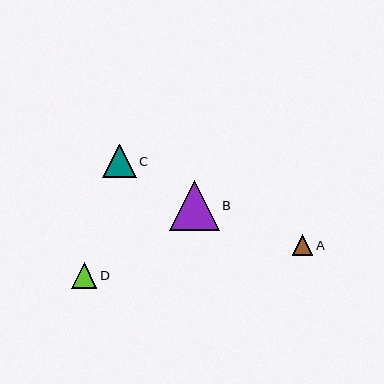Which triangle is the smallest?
Triangle A is the smallest with a size of approximately 20 pixels.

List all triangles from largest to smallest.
From largest to smallest: B, C, D, A.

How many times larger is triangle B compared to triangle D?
Triangle B is approximately 2.0 times the size of triangle D.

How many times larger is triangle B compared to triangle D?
Triangle B is approximately 2.0 times the size of triangle D.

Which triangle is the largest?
Triangle B is the largest with a size of approximately 50 pixels.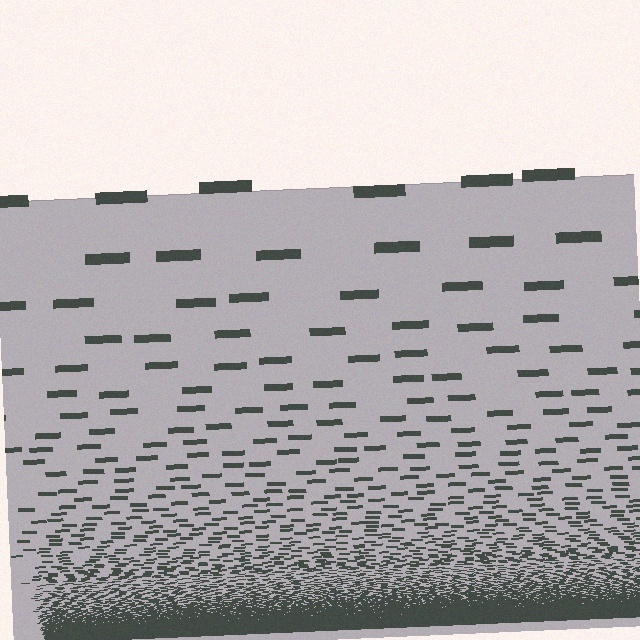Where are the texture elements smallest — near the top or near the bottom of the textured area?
Near the bottom.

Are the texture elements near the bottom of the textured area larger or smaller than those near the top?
Smaller. The gradient is inverted — elements near the bottom are smaller and denser.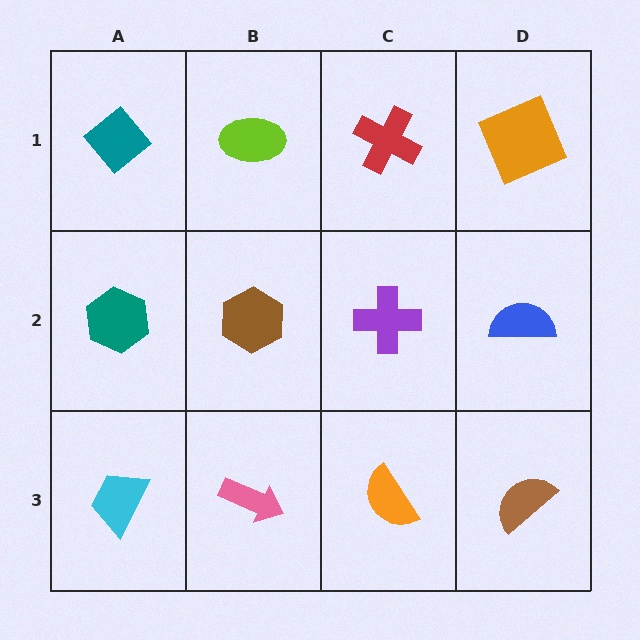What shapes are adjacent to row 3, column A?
A teal hexagon (row 2, column A), a pink arrow (row 3, column B).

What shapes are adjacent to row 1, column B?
A brown hexagon (row 2, column B), a teal diamond (row 1, column A), a red cross (row 1, column C).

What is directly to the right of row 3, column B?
An orange semicircle.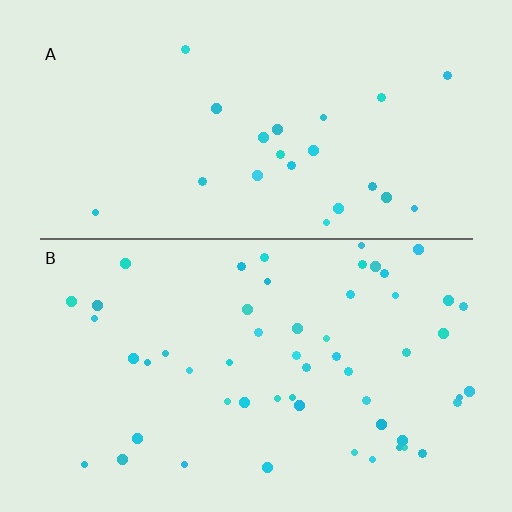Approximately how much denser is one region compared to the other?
Approximately 2.4× — region B over region A.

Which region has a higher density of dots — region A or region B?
B (the bottom).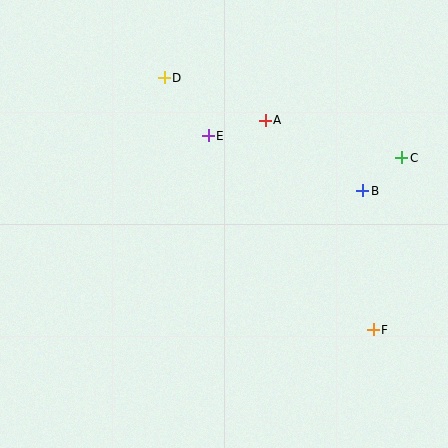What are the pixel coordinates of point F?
Point F is at (373, 330).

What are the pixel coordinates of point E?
Point E is at (208, 136).